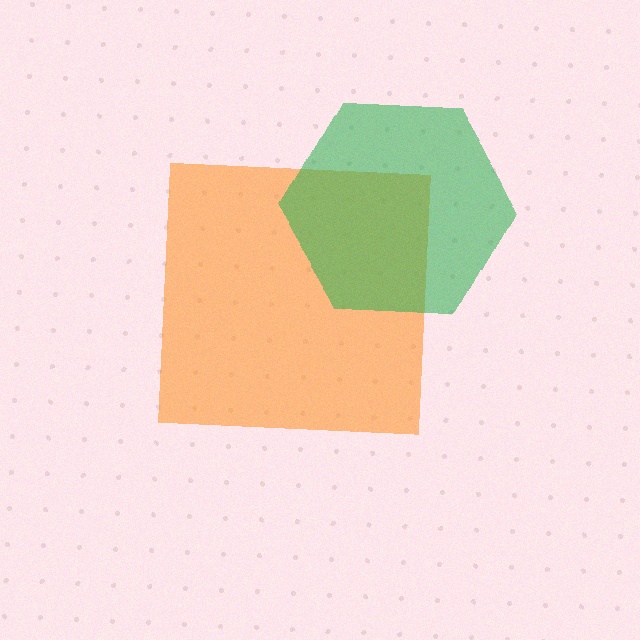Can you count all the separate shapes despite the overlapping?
Yes, there are 2 separate shapes.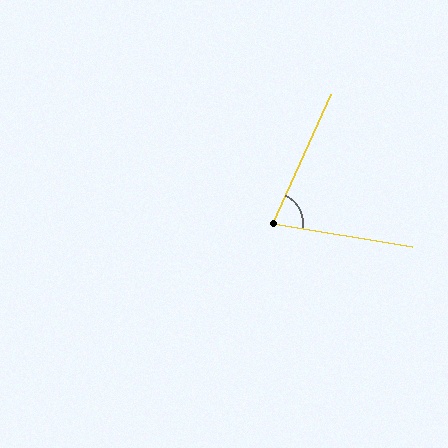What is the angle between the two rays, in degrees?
Approximately 75 degrees.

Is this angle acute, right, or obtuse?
It is acute.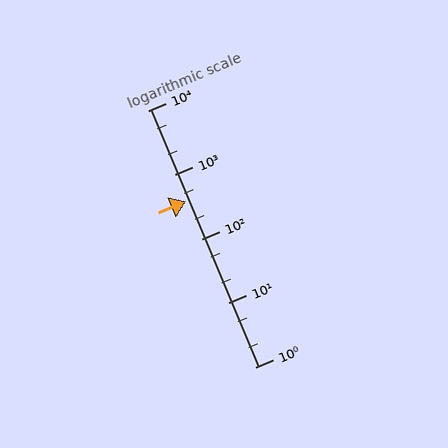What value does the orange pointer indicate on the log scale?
The pointer indicates approximately 380.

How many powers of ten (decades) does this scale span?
The scale spans 4 decades, from 1 to 10000.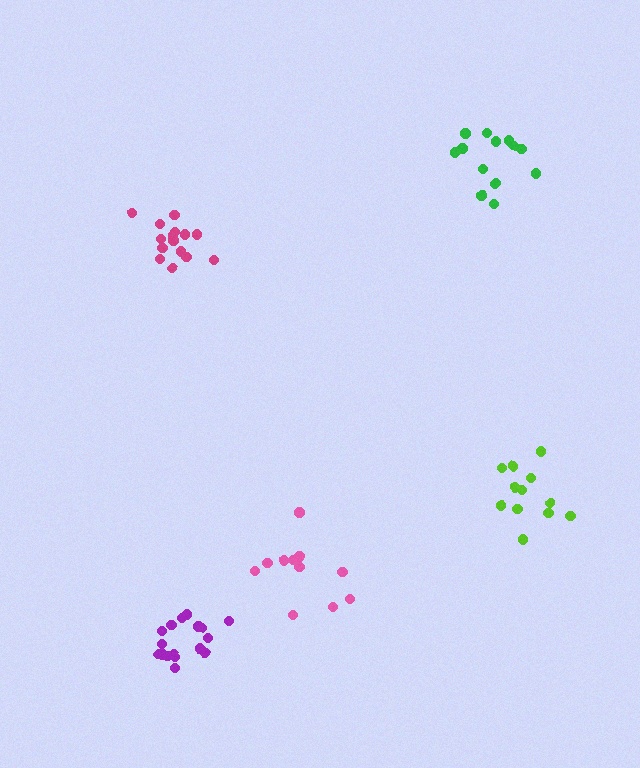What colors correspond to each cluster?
The clusters are colored: pink, lime, green, purple, magenta.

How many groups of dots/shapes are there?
There are 5 groups.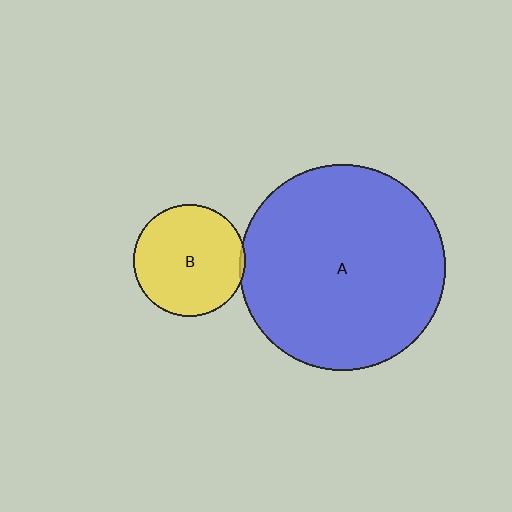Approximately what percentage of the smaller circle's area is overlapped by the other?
Approximately 5%.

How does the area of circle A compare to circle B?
Approximately 3.4 times.